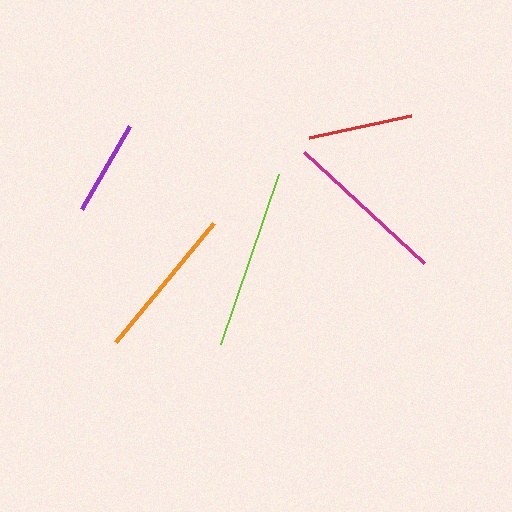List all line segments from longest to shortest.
From longest to shortest: lime, magenta, orange, red, purple.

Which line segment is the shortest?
The purple line is the shortest at approximately 96 pixels.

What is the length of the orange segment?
The orange segment is approximately 154 pixels long.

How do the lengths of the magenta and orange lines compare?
The magenta and orange lines are approximately the same length.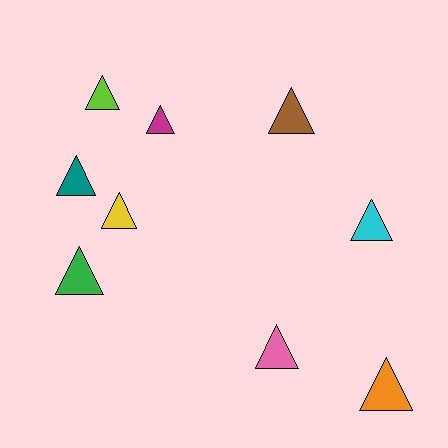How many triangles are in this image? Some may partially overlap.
There are 9 triangles.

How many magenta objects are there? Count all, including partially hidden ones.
There is 1 magenta object.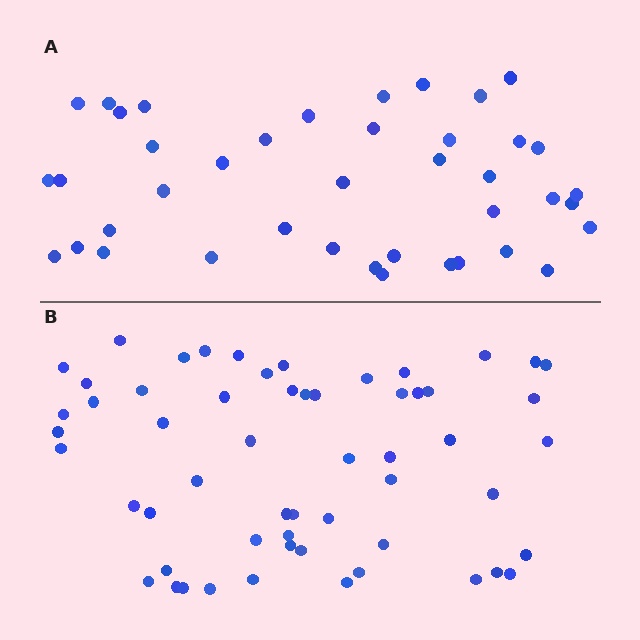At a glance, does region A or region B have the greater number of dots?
Region B (the bottom region) has more dots.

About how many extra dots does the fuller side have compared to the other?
Region B has approximately 15 more dots than region A.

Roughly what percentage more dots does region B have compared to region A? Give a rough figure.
About 40% more.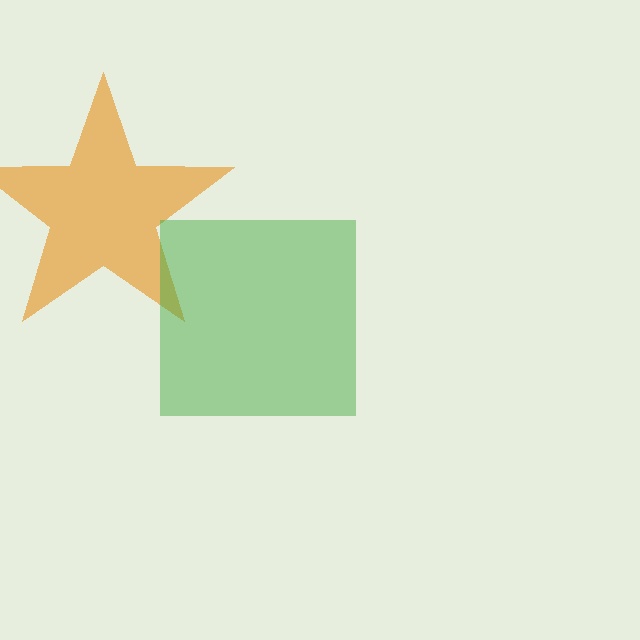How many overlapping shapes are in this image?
There are 2 overlapping shapes in the image.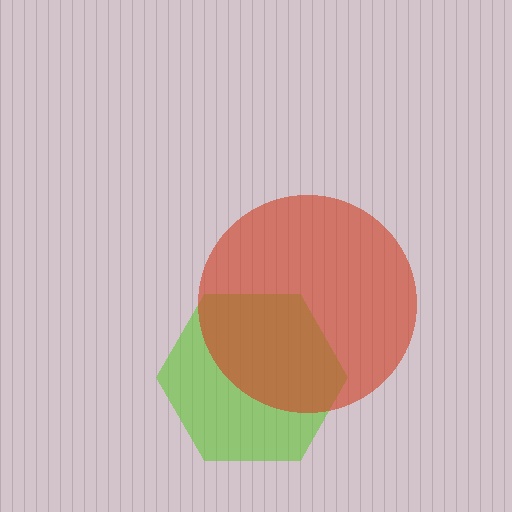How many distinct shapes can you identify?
There are 2 distinct shapes: a lime hexagon, a red circle.